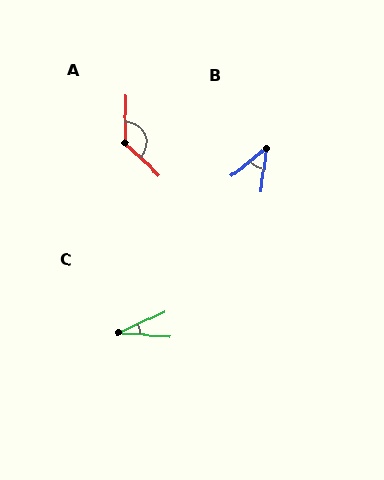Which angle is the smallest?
C, at approximately 28 degrees.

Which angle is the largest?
A, at approximately 133 degrees.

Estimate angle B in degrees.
Approximately 44 degrees.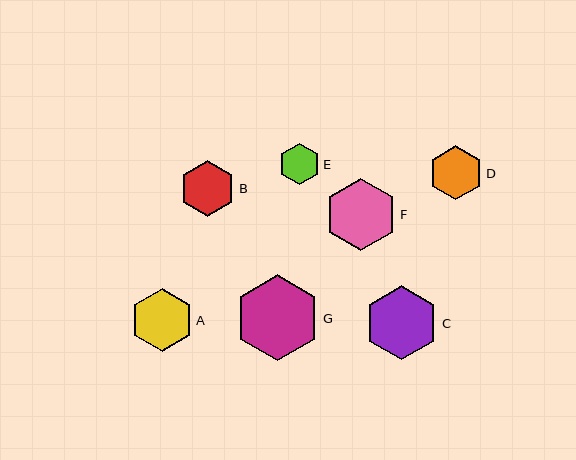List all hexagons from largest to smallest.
From largest to smallest: G, C, F, A, B, D, E.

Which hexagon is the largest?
Hexagon G is the largest with a size of approximately 85 pixels.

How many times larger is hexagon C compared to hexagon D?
Hexagon C is approximately 1.4 times the size of hexagon D.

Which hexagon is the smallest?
Hexagon E is the smallest with a size of approximately 41 pixels.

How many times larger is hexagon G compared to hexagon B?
Hexagon G is approximately 1.5 times the size of hexagon B.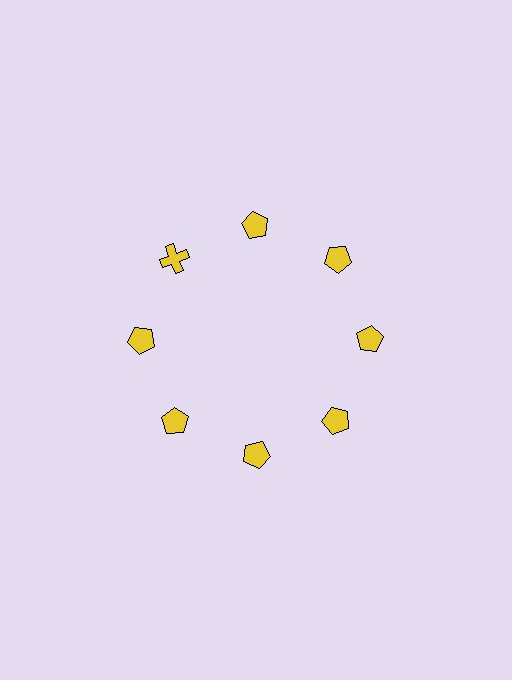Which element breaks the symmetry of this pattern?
The yellow cross at roughly the 10 o'clock position breaks the symmetry. All other shapes are yellow pentagons.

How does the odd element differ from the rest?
It has a different shape: cross instead of pentagon.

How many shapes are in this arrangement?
There are 8 shapes arranged in a ring pattern.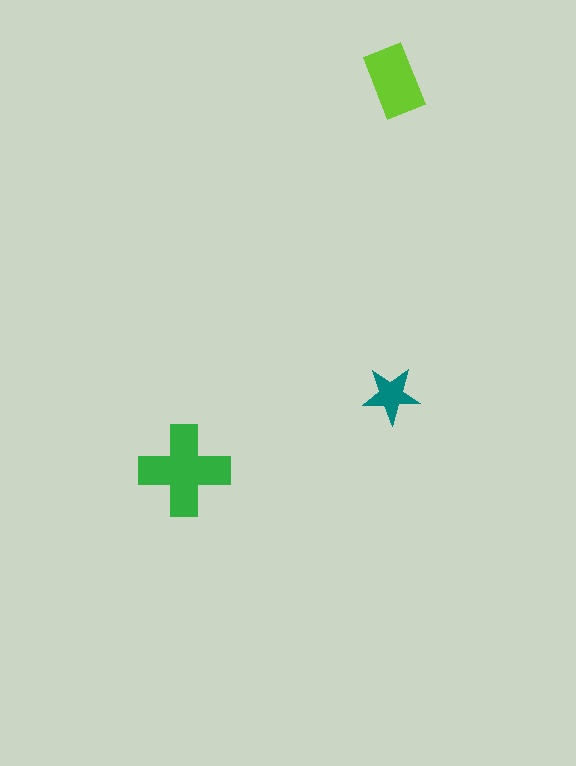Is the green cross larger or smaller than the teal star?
Larger.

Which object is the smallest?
The teal star.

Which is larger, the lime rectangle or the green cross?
The green cross.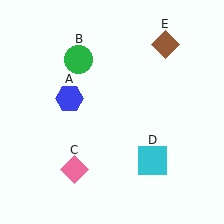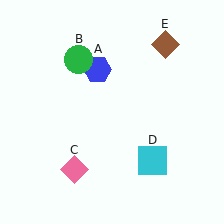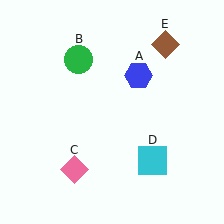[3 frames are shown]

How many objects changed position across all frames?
1 object changed position: blue hexagon (object A).